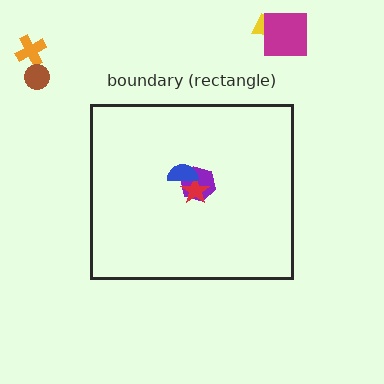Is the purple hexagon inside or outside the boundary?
Inside.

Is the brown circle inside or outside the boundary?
Outside.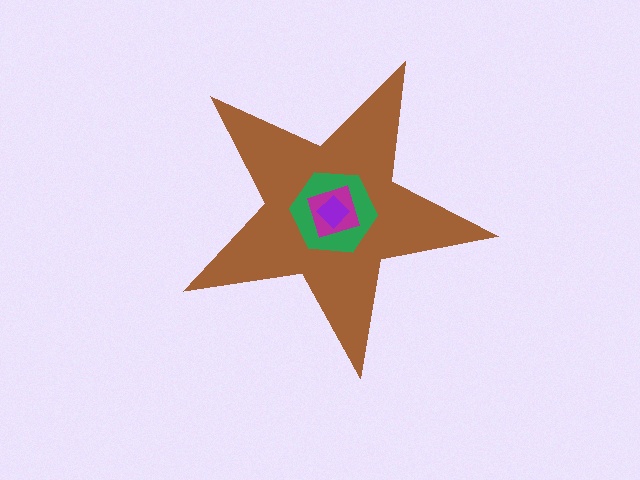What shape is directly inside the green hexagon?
The magenta square.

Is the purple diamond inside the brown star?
Yes.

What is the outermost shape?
The brown star.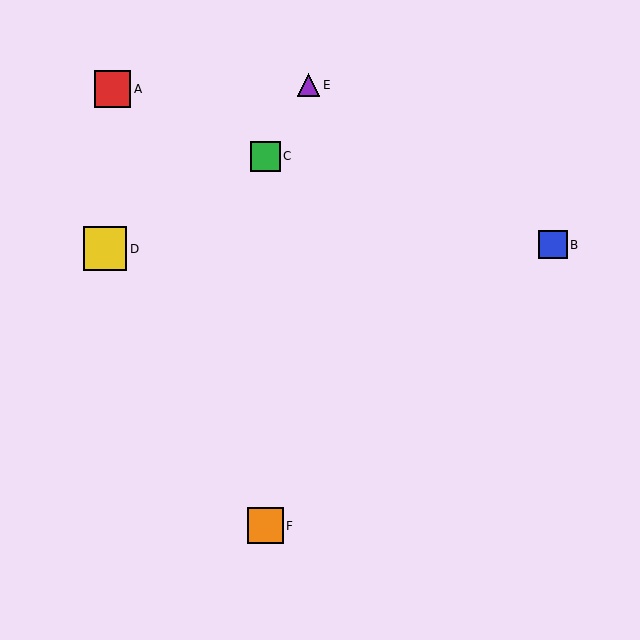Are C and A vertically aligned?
No, C is at x≈265 and A is at x≈112.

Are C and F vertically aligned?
Yes, both are at x≈265.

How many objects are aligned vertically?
2 objects (C, F) are aligned vertically.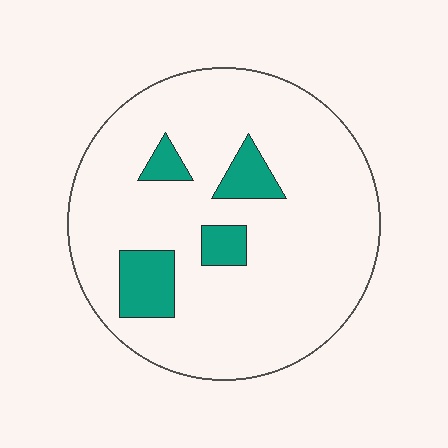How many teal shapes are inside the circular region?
4.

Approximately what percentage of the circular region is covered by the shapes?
Approximately 10%.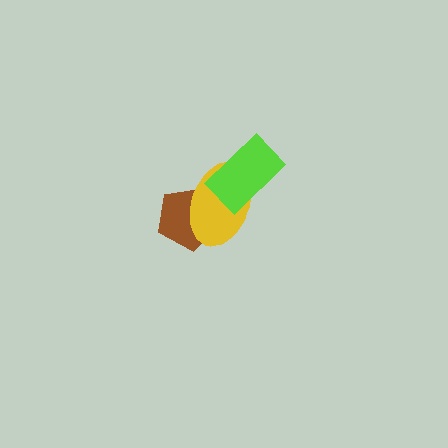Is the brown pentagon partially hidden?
Yes, it is partially covered by another shape.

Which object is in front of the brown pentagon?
The yellow ellipse is in front of the brown pentagon.